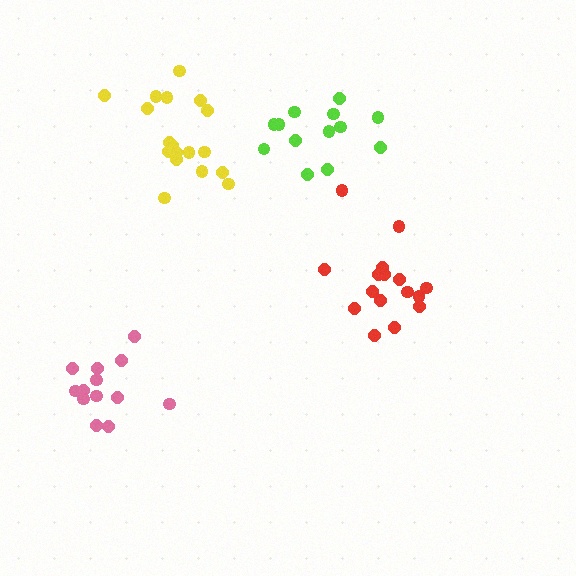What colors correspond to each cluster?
The clusters are colored: yellow, red, lime, pink.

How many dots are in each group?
Group 1: 18 dots, Group 2: 16 dots, Group 3: 13 dots, Group 4: 13 dots (60 total).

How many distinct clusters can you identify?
There are 4 distinct clusters.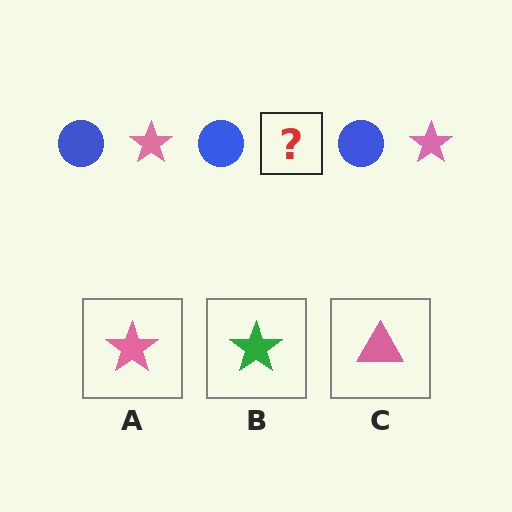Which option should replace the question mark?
Option A.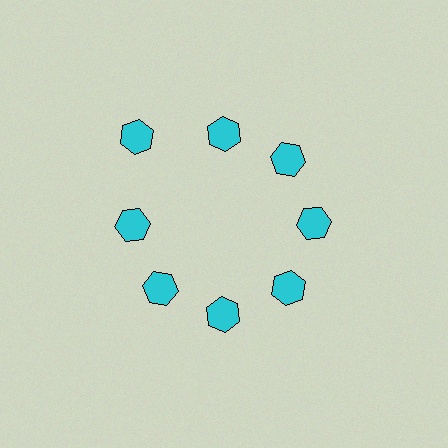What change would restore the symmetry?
The symmetry would be restored by moving it inward, back onto the ring so that all 8 hexagons sit at equal angles and equal distance from the center.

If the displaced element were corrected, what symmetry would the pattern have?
It would have 8-fold rotational symmetry — the pattern would map onto itself every 45 degrees.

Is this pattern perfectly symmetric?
No. The 8 cyan hexagons are arranged in a ring, but one element near the 10 o'clock position is pushed outward from the center, breaking the 8-fold rotational symmetry.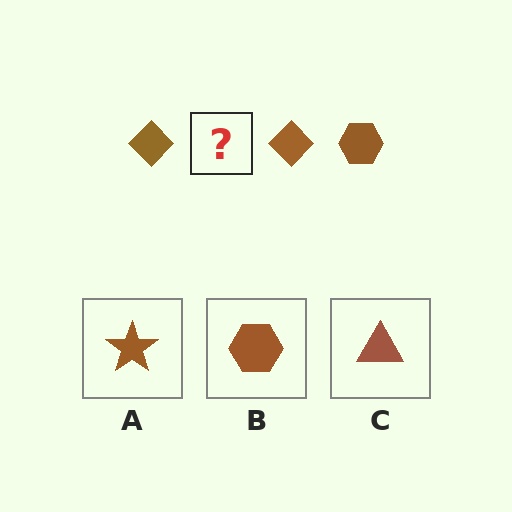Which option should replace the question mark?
Option B.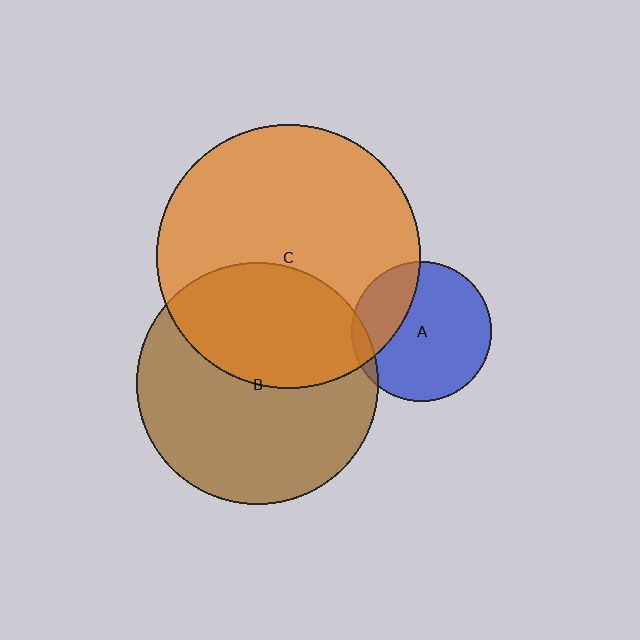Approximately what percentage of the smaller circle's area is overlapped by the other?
Approximately 40%.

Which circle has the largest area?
Circle C (orange).